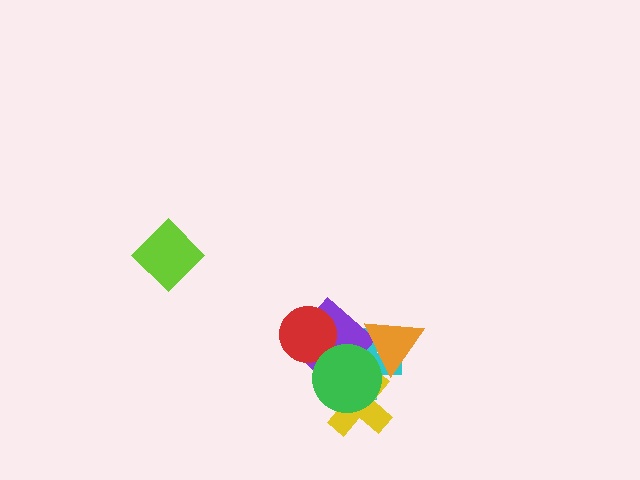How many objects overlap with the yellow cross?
3 objects overlap with the yellow cross.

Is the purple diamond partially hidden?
Yes, it is partially covered by another shape.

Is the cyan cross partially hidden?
Yes, it is partially covered by another shape.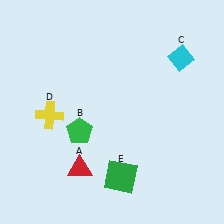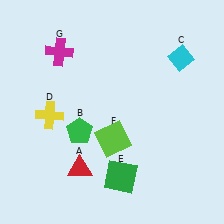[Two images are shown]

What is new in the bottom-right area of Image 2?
A lime square (F) was added in the bottom-right area of Image 2.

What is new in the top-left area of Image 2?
A magenta cross (G) was added in the top-left area of Image 2.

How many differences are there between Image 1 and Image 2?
There are 2 differences between the two images.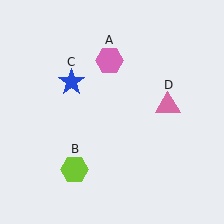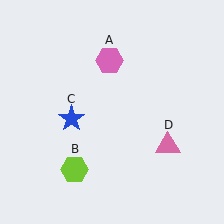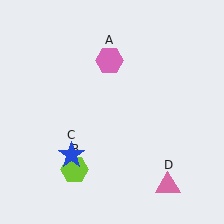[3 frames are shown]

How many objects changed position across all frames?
2 objects changed position: blue star (object C), pink triangle (object D).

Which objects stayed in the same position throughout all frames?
Pink hexagon (object A) and lime hexagon (object B) remained stationary.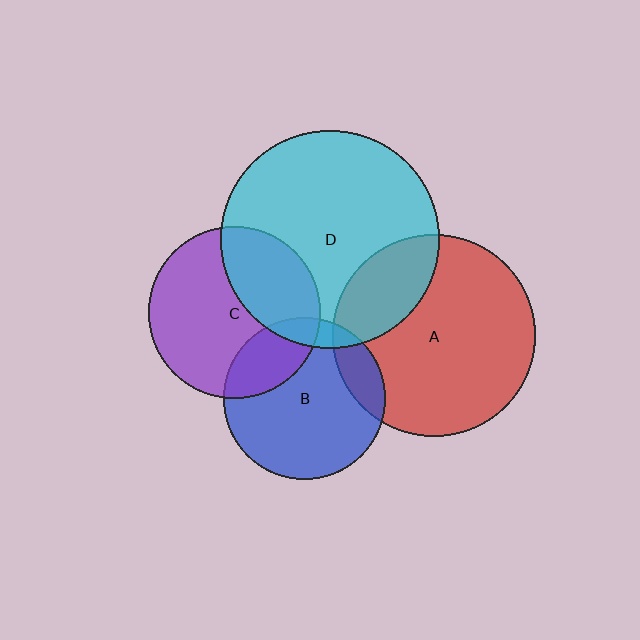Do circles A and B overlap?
Yes.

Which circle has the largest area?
Circle D (cyan).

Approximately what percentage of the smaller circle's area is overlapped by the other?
Approximately 15%.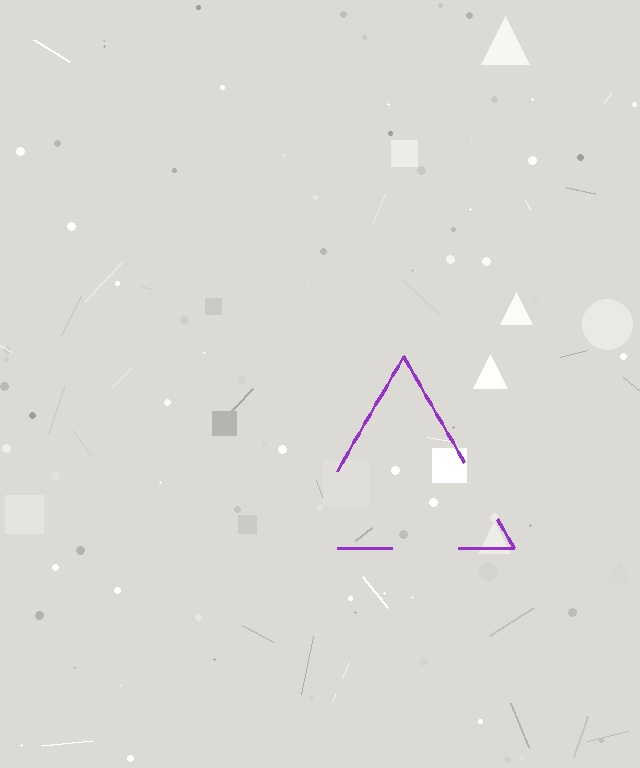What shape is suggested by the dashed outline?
The dashed outline suggests a triangle.